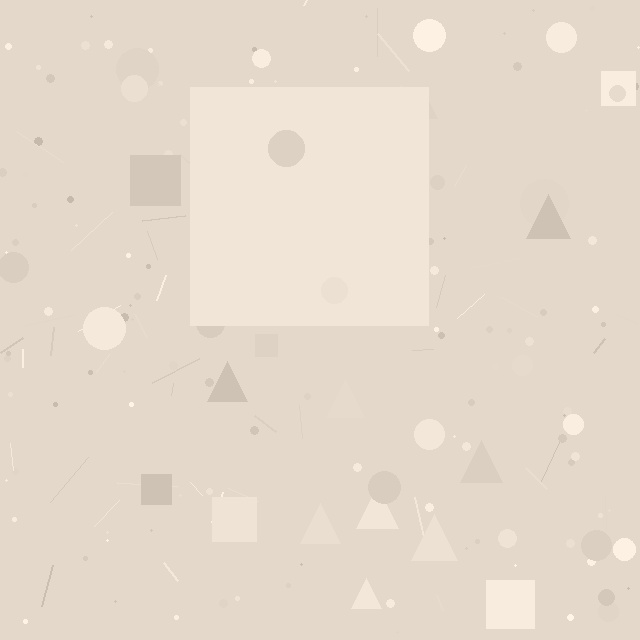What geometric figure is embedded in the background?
A square is embedded in the background.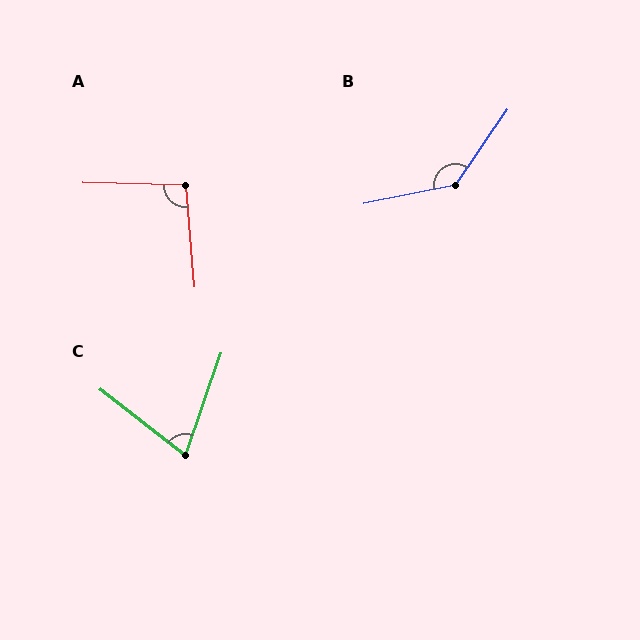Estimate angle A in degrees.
Approximately 96 degrees.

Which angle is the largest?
B, at approximately 135 degrees.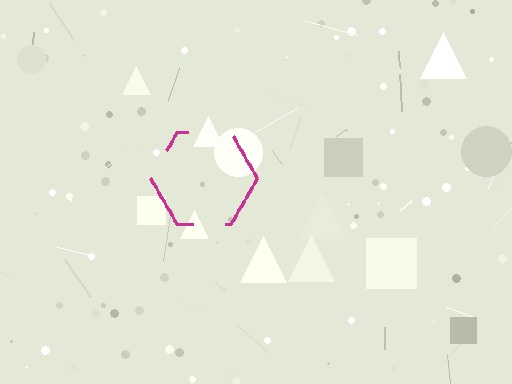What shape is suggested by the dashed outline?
The dashed outline suggests a hexagon.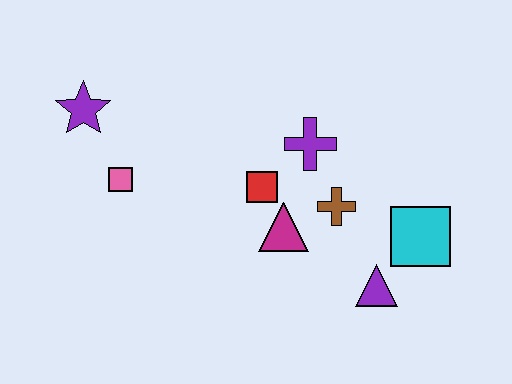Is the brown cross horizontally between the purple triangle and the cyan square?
No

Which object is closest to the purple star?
The pink square is closest to the purple star.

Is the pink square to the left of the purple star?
No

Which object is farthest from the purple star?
The cyan square is farthest from the purple star.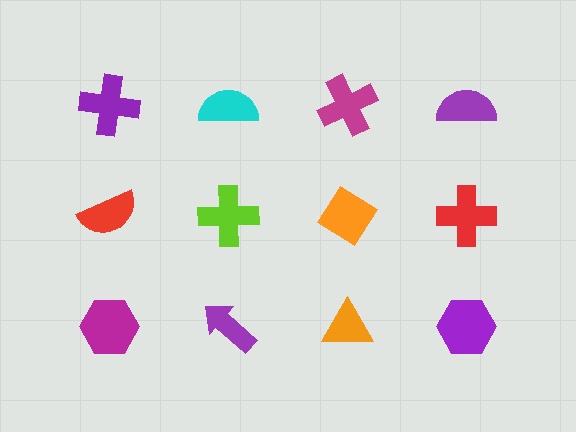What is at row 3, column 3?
An orange triangle.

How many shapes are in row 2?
4 shapes.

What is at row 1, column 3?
A magenta cross.